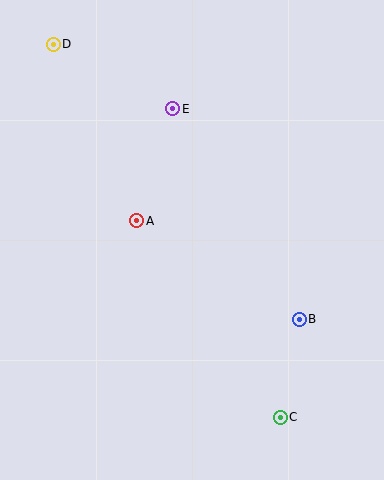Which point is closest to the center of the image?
Point A at (137, 221) is closest to the center.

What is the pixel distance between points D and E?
The distance between D and E is 136 pixels.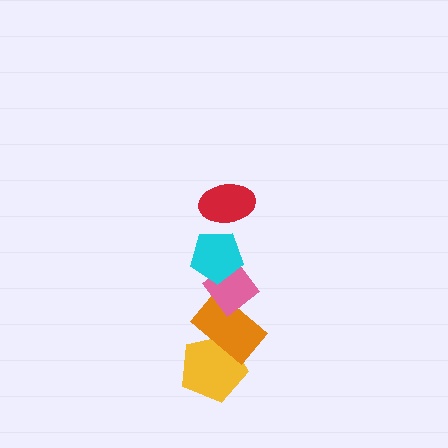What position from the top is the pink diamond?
The pink diamond is 3rd from the top.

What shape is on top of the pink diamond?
The cyan pentagon is on top of the pink diamond.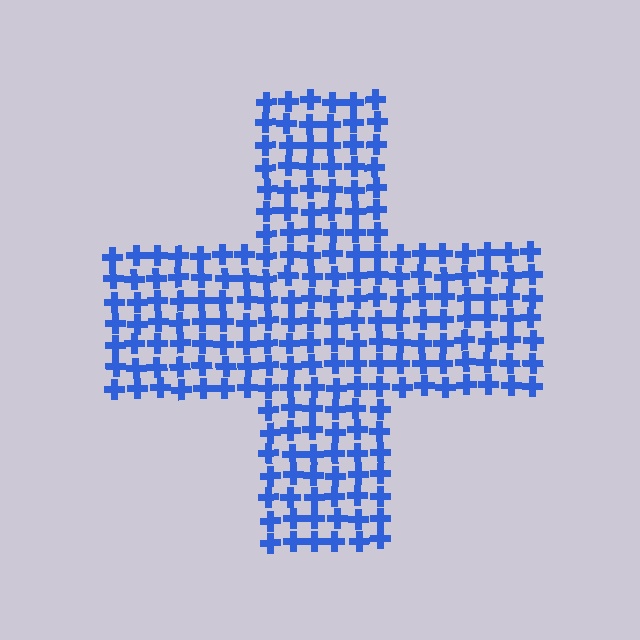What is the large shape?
The large shape is a cross.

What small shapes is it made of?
It is made of small crosses.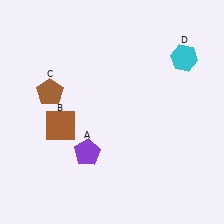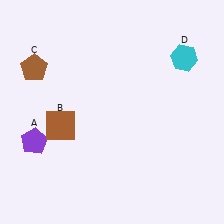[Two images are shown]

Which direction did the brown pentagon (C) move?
The brown pentagon (C) moved up.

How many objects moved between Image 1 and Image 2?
2 objects moved between the two images.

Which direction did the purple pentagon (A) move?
The purple pentagon (A) moved left.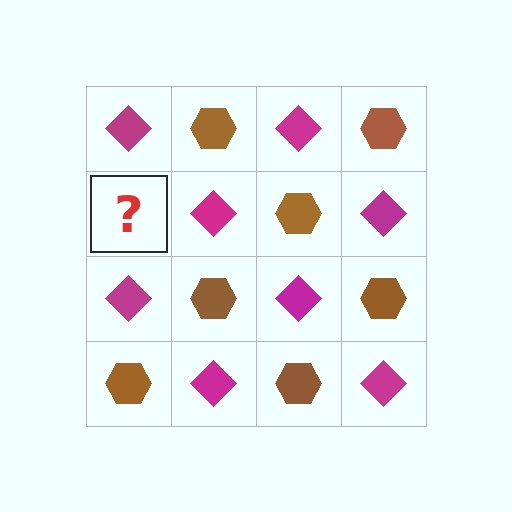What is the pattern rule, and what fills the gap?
The rule is that it alternates magenta diamond and brown hexagon in a checkerboard pattern. The gap should be filled with a brown hexagon.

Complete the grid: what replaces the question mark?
The question mark should be replaced with a brown hexagon.